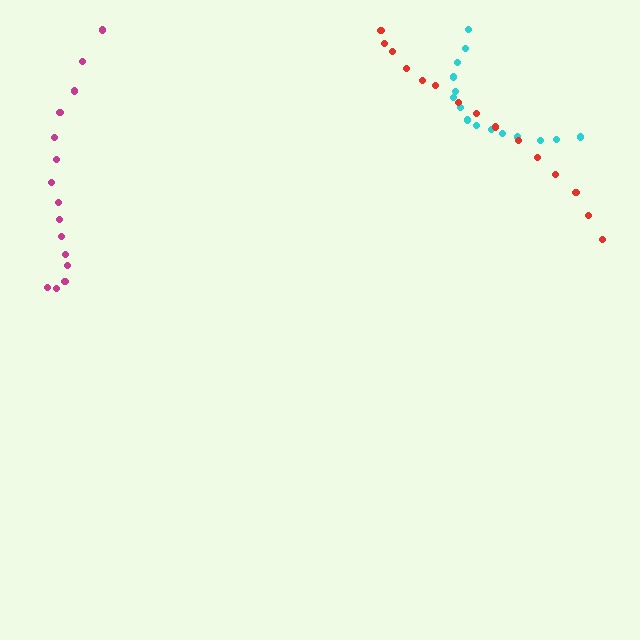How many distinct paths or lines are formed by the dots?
There are 3 distinct paths.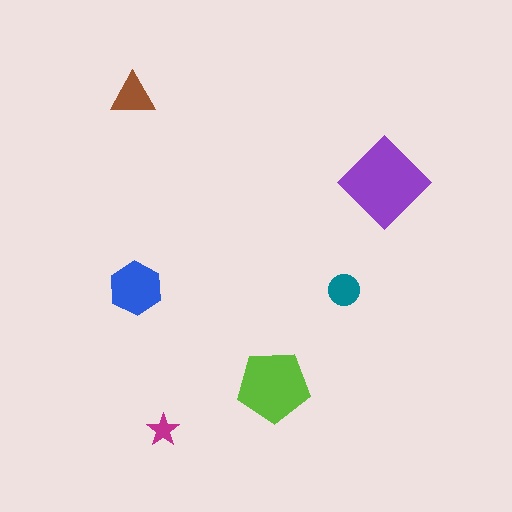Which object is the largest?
The purple diamond.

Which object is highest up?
The brown triangle is topmost.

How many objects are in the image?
There are 6 objects in the image.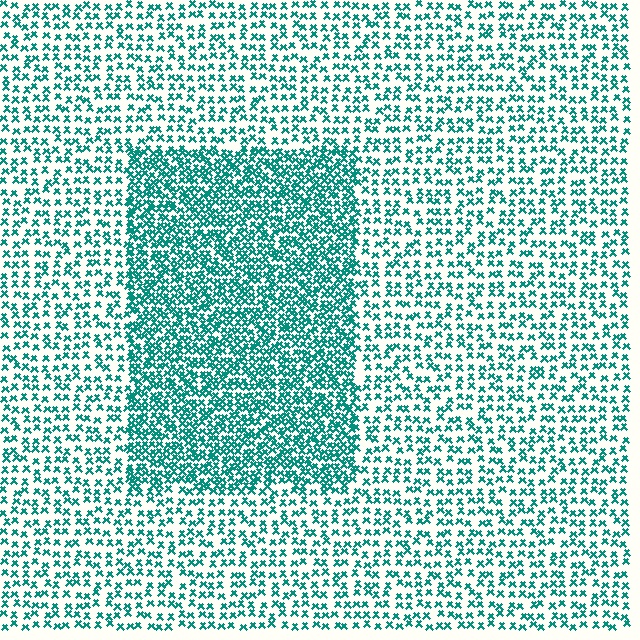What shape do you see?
I see a rectangle.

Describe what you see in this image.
The image contains small teal elements arranged at two different densities. A rectangle-shaped region is visible where the elements are more densely packed than the surrounding area.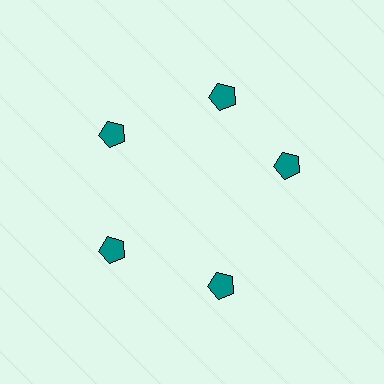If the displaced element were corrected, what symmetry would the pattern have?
It would have 5-fold rotational symmetry — the pattern would map onto itself every 72 degrees.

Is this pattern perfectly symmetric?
No. The 5 teal pentagons are arranged in a ring, but one element near the 3 o'clock position is rotated out of alignment along the ring, breaking the 5-fold rotational symmetry.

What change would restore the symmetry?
The symmetry would be restored by rotating it back into even spacing with its neighbors so that all 5 pentagons sit at equal angles and equal distance from the center.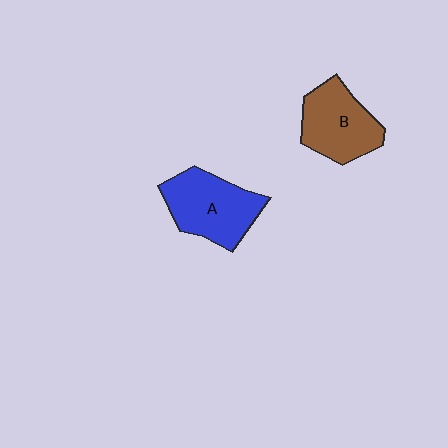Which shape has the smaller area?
Shape B (brown).